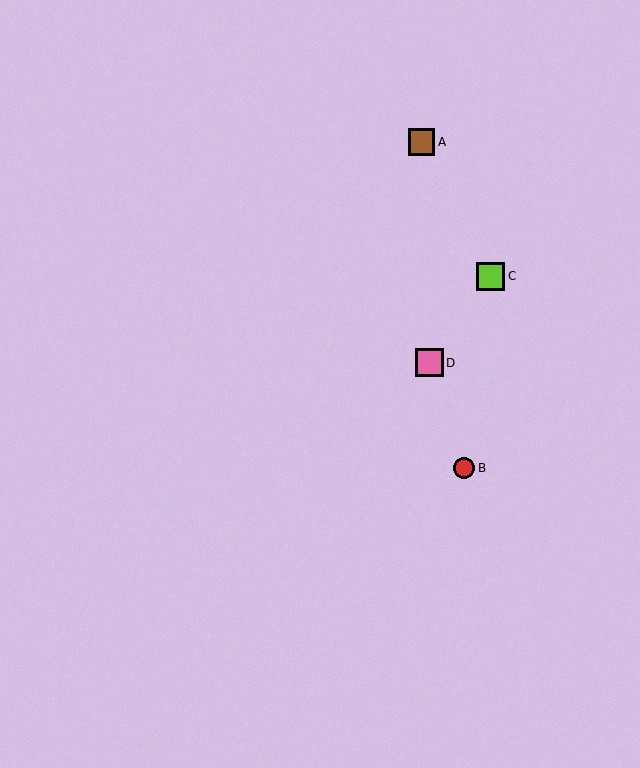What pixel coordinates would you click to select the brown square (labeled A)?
Click at (422, 142) to select the brown square A.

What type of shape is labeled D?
Shape D is a pink square.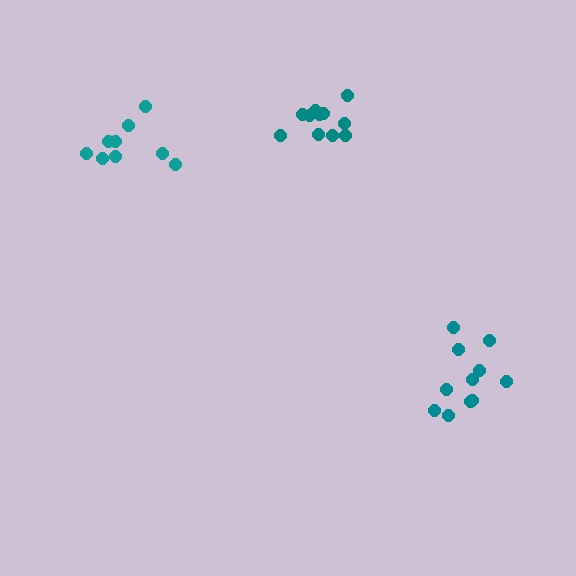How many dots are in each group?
Group 1: 11 dots, Group 2: 9 dots, Group 3: 11 dots (31 total).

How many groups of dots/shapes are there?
There are 3 groups.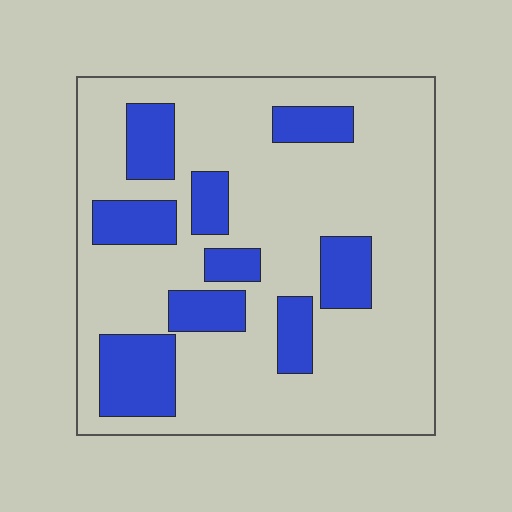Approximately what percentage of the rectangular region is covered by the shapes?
Approximately 25%.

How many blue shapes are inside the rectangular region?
9.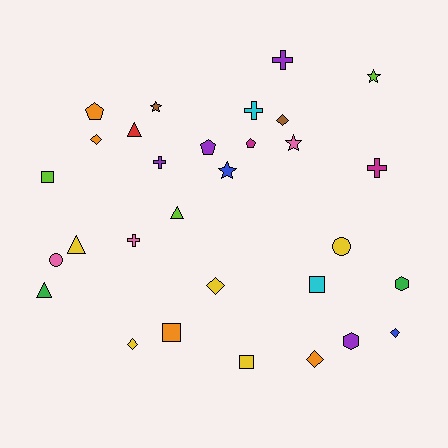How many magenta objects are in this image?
There are 2 magenta objects.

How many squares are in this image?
There are 4 squares.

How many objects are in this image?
There are 30 objects.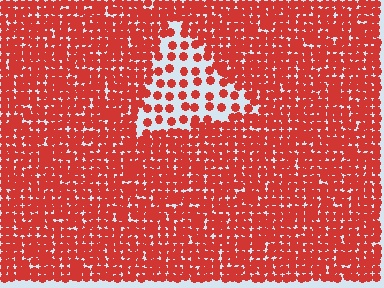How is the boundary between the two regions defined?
The boundary is defined by a change in element density (approximately 2.8x ratio). All elements are the same color, size, and shape.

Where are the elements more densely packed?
The elements are more densely packed outside the triangle boundary.